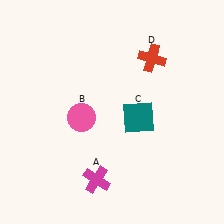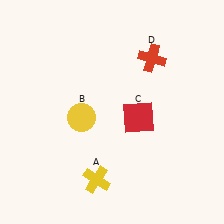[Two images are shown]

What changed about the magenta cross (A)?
In Image 1, A is magenta. In Image 2, it changed to yellow.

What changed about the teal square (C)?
In Image 1, C is teal. In Image 2, it changed to red.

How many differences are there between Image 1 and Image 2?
There are 3 differences between the two images.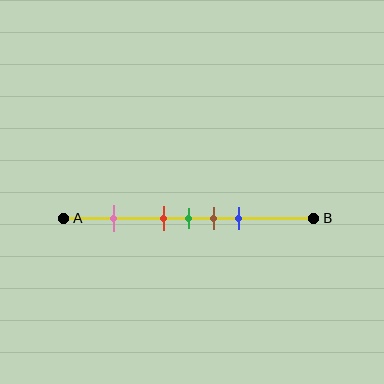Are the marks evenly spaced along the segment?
No, the marks are not evenly spaced.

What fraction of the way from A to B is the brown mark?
The brown mark is approximately 60% (0.6) of the way from A to B.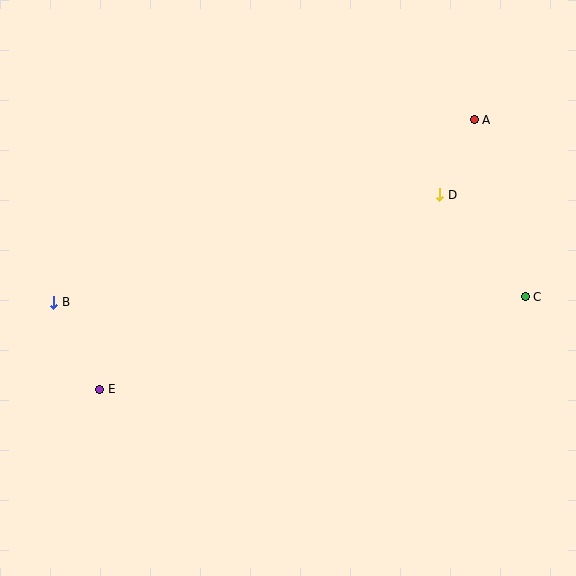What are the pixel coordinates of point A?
Point A is at (474, 120).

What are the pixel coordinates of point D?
Point D is at (440, 195).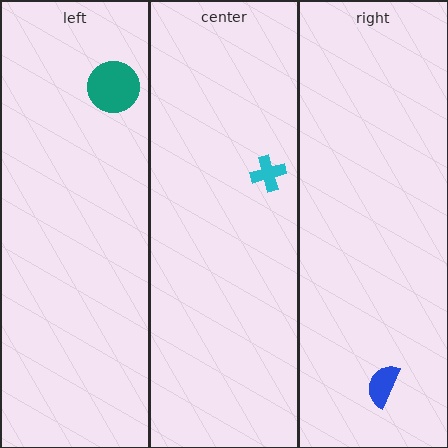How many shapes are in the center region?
1.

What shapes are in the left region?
The teal circle.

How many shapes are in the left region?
1.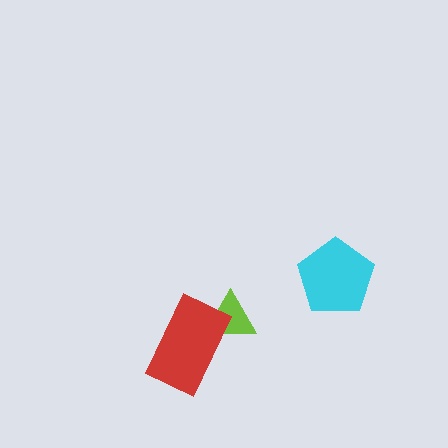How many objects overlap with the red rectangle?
1 object overlaps with the red rectangle.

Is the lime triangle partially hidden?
Yes, it is partially covered by another shape.